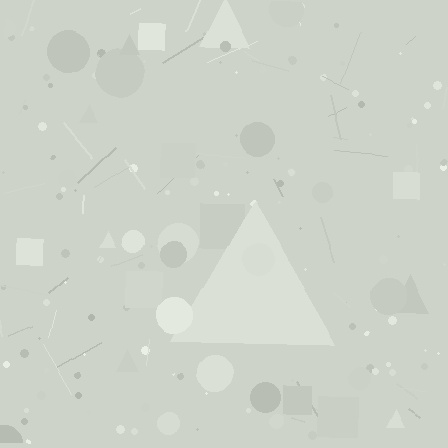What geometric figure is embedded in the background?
A triangle is embedded in the background.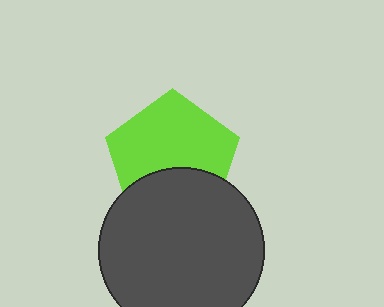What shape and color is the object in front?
The object in front is a dark gray circle.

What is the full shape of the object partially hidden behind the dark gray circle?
The partially hidden object is a lime pentagon.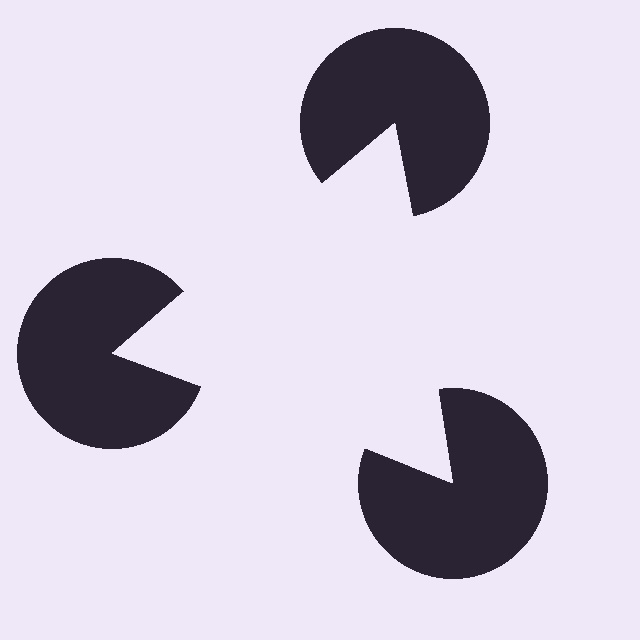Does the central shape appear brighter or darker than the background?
It typically appears slightly brighter than the background, even though no actual brightness change is drawn.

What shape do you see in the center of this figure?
An illusory triangle — its edges are inferred from the aligned wedge cuts in the pac-man discs, not physically drawn.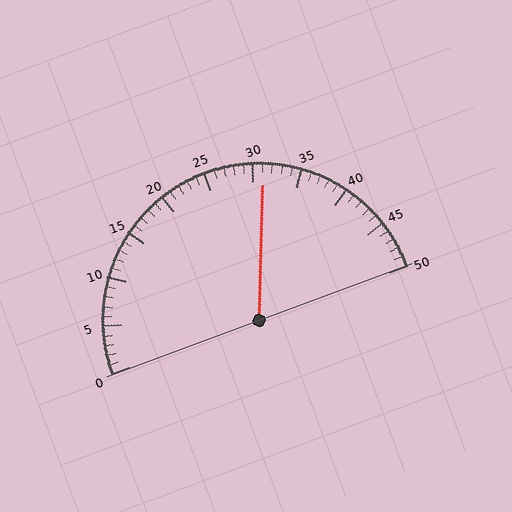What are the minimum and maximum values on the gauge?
The gauge ranges from 0 to 50.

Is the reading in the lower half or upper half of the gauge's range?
The reading is in the upper half of the range (0 to 50).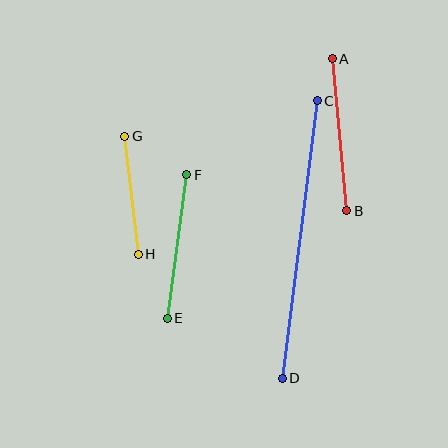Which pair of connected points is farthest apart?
Points C and D are farthest apart.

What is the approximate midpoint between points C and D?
The midpoint is at approximately (300, 239) pixels.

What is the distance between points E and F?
The distance is approximately 145 pixels.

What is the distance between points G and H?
The distance is approximately 119 pixels.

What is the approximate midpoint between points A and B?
The midpoint is at approximately (340, 135) pixels.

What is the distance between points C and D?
The distance is approximately 280 pixels.